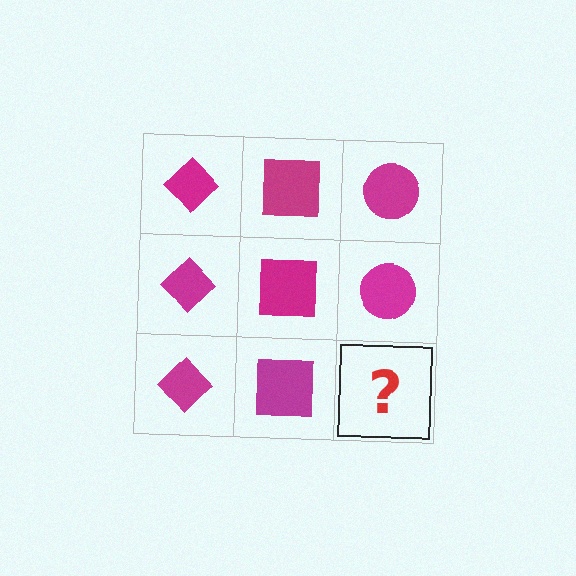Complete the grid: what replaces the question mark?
The question mark should be replaced with a magenta circle.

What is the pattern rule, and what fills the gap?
The rule is that each column has a consistent shape. The gap should be filled with a magenta circle.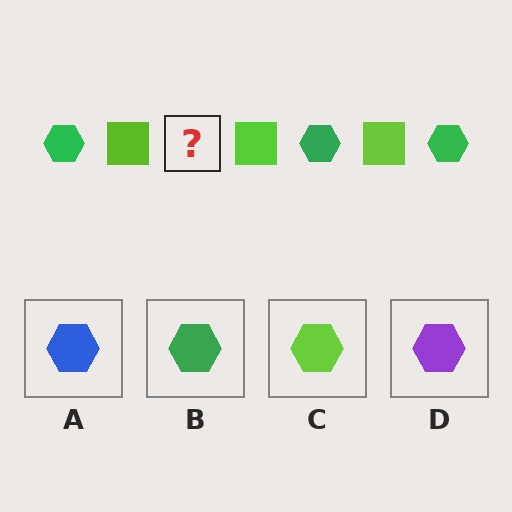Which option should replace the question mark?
Option B.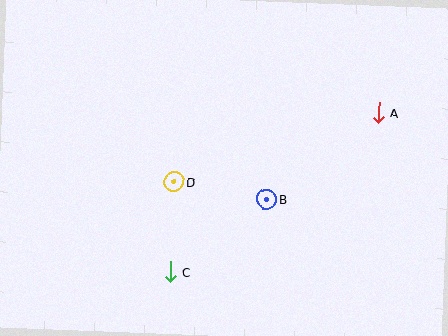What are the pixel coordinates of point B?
Point B is at (267, 199).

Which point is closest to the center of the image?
Point D at (174, 182) is closest to the center.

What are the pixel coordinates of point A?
Point A is at (378, 113).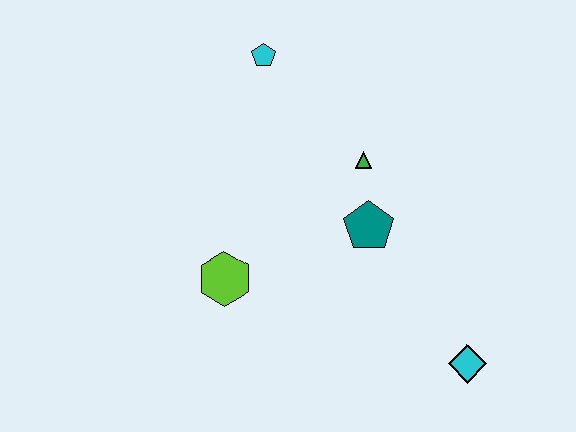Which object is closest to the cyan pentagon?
The green triangle is closest to the cyan pentagon.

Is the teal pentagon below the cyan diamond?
No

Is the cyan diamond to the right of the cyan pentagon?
Yes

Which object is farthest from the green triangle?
The cyan diamond is farthest from the green triangle.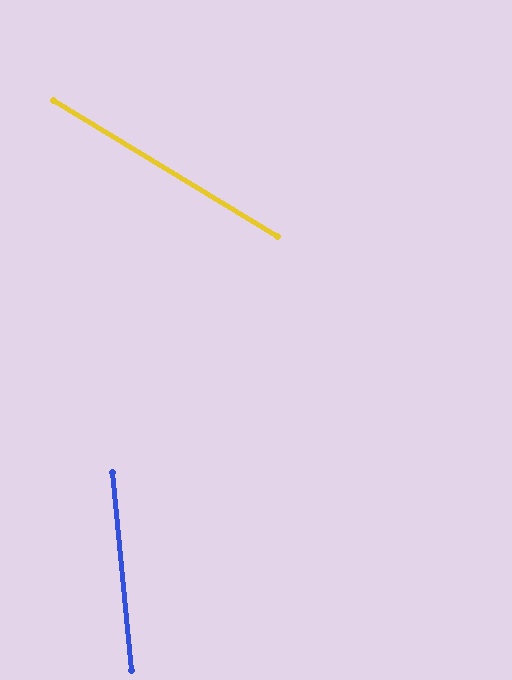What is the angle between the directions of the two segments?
Approximately 53 degrees.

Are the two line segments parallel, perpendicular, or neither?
Neither parallel nor perpendicular — they differ by about 53°.